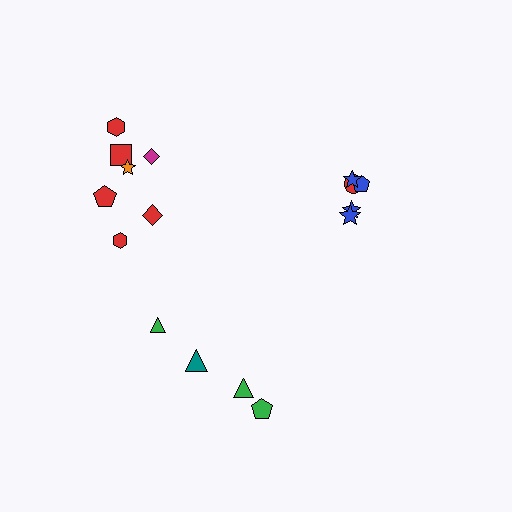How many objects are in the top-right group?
There are 5 objects.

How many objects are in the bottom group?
There are 4 objects.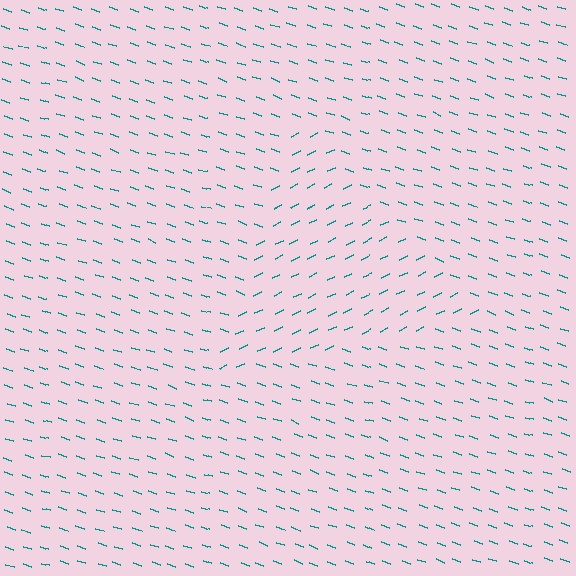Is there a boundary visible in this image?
Yes, there is a texture boundary formed by a change in line orientation.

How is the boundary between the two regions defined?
The boundary is defined purely by a change in line orientation (approximately 45 degrees difference). All lines are the same color and thickness.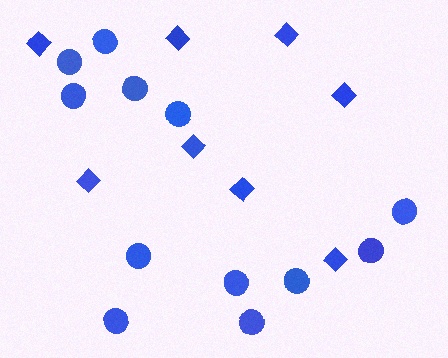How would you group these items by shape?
There are 2 groups: one group of diamonds (8) and one group of circles (12).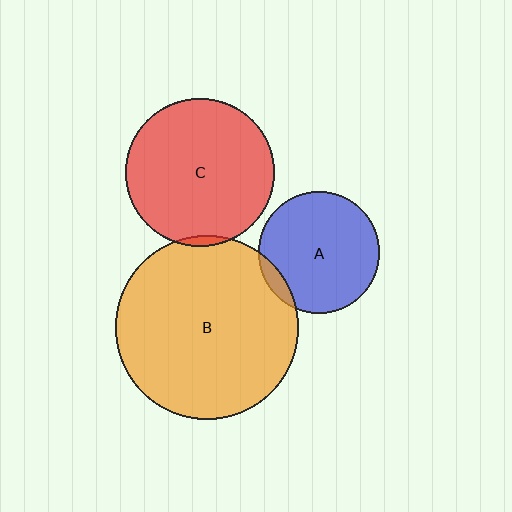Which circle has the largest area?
Circle B (orange).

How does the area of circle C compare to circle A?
Approximately 1.5 times.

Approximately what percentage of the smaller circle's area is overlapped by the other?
Approximately 5%.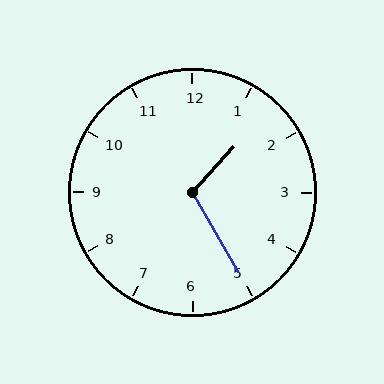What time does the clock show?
1:25.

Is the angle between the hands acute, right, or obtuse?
It is obtuse.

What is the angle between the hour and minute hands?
Approximately 108 degrees.